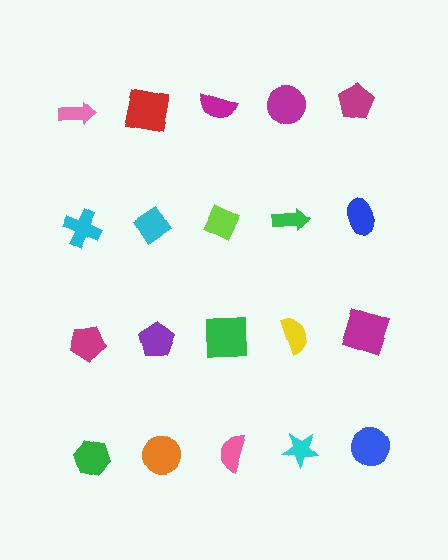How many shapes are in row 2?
5 shapes.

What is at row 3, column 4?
A yellow semicircle.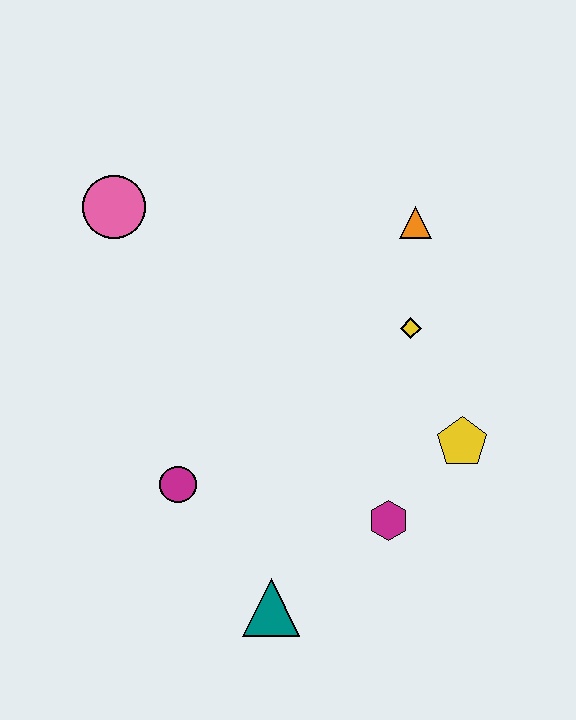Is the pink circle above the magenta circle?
Yes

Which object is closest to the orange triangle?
The yellow diamond is closest to the orange triangle.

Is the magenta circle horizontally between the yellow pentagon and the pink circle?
Yes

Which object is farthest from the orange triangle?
The teal triangle is farthest from the orange triangle.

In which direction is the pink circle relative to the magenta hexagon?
The pink circle is above the magenta hexagon.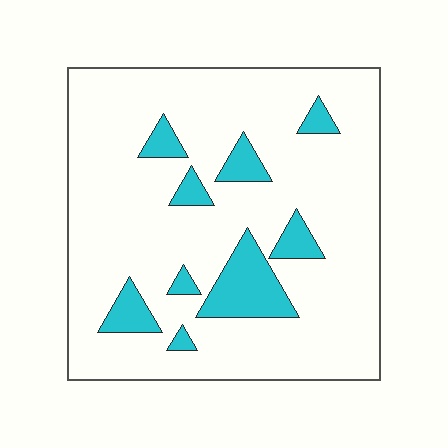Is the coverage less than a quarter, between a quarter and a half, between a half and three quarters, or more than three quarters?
Less than a quarter.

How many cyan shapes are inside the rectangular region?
9.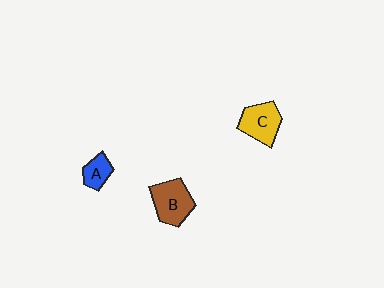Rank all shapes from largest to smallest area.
From largest to smallest: B (brown), C (yellow), A (blue).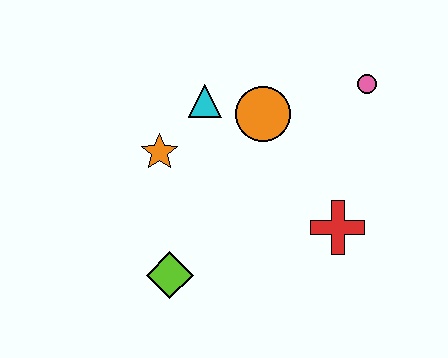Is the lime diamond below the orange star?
Yes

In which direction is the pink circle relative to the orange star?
The pink circle is to the right of the orange star.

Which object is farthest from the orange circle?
The lime diamond is farthest from the orange circle.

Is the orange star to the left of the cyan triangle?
Yes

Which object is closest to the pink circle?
The orange circle is closest to the pink circle.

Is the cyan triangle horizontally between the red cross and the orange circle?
No